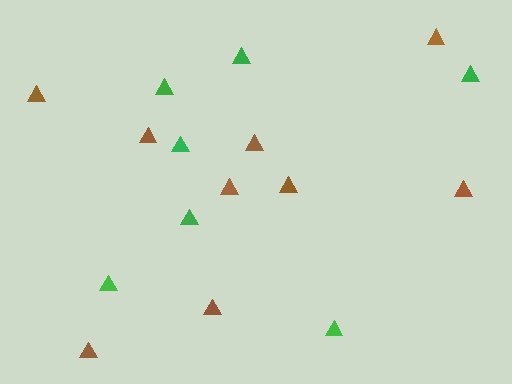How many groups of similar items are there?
There are 2 groups: one group of brown triangles (9) and one group of green triangles (7).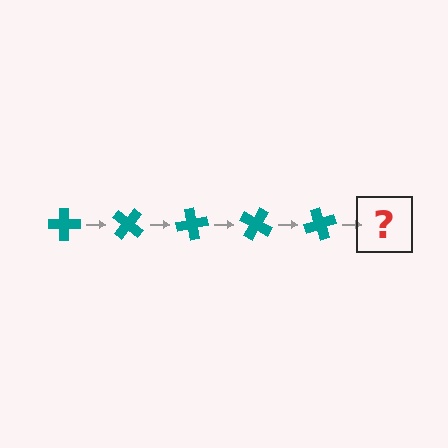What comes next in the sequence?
The next element should be a teal cross rotated 200 degrees.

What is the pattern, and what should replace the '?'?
The pattern is that the cross rotates 40 degrees each step. The '?' should be a teal cross rotated 200 degrees.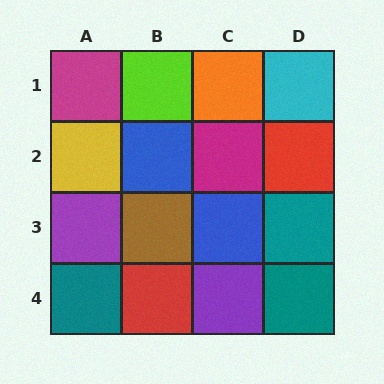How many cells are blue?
2 cells are blue.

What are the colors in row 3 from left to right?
Purple, brown, blue, teal.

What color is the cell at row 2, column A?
Yellow.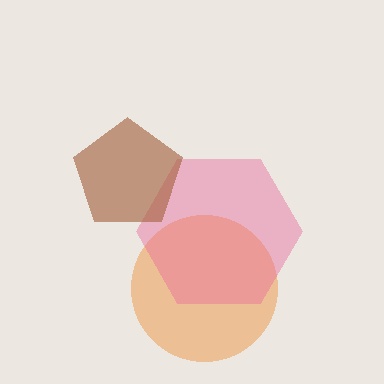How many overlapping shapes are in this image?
There are 3 overlapping shapes in the image.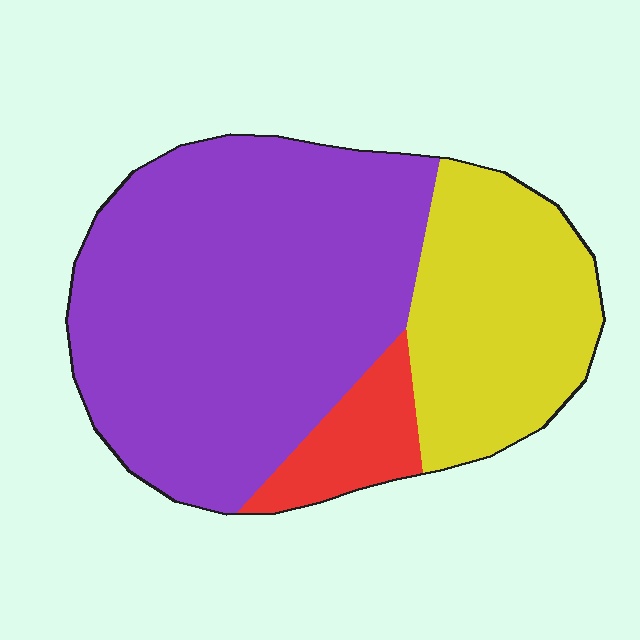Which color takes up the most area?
Purple, at roughly 65%.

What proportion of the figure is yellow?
Yellow covers around 30% of the figure.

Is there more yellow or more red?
Yellow.